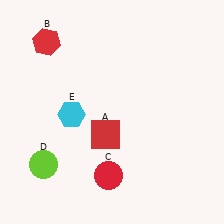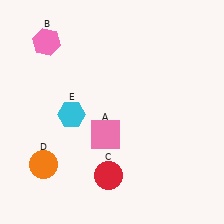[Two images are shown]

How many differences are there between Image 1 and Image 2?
There are 3 differences between the two images.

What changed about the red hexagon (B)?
In Image 1, B is red. In Image 2, it changed to pink.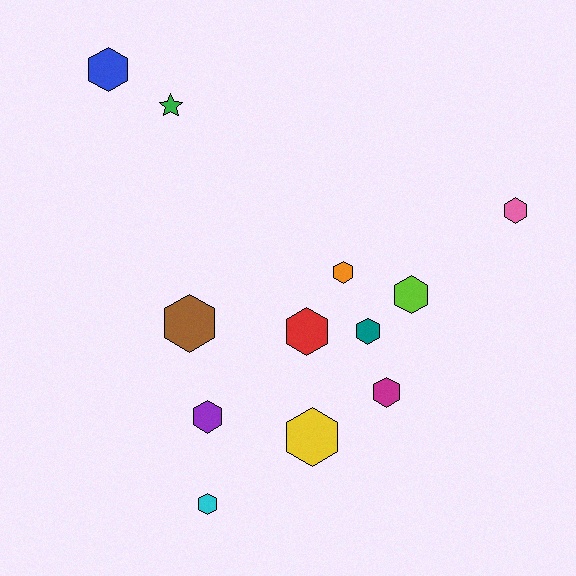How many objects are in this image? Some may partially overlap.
There are 12 objects.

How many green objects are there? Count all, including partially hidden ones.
There is 1 green object.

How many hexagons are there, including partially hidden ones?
There are 11 hexagons.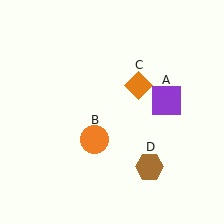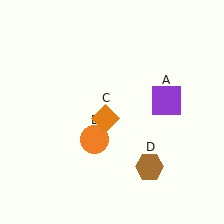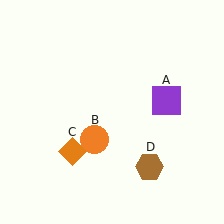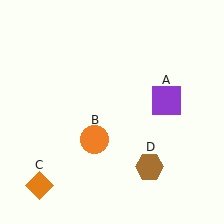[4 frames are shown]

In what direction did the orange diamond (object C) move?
The orange diamond (object C) moved down and to the left.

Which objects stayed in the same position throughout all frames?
Purple square (object A) and orange circle (object B) and brown hexagon (object D) remained stationary.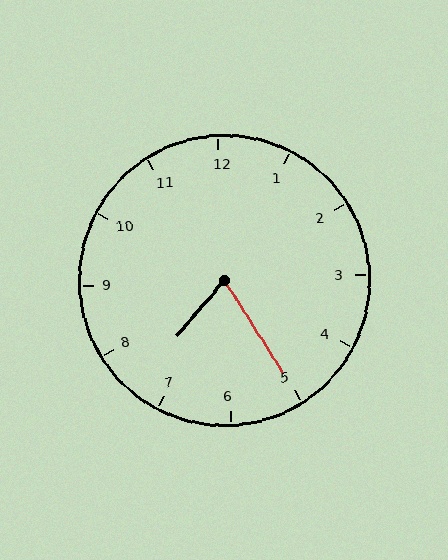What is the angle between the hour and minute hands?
Approximately 72 degrees.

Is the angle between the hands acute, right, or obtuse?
It is acute.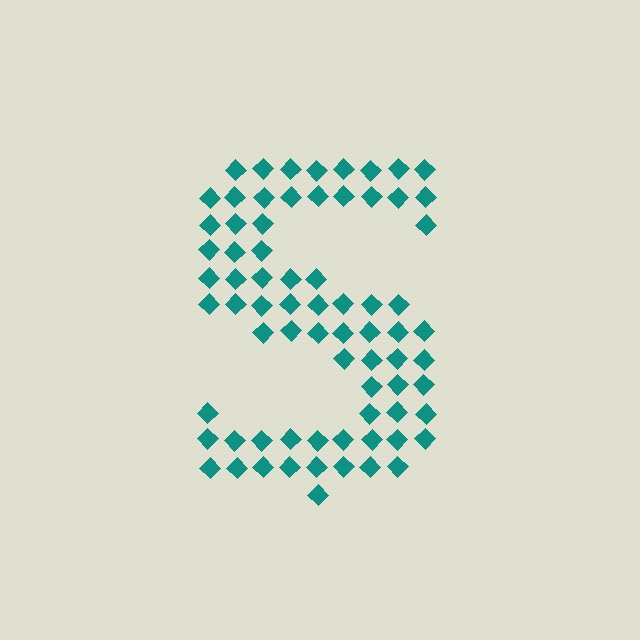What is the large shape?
The large shape is the letter S.